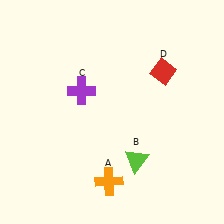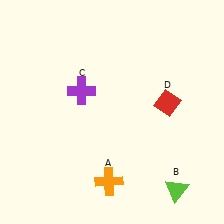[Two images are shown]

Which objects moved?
The objects that moved are: the lime triangle (B), the red diamond (D).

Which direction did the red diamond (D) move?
The red diamond (D) moved down.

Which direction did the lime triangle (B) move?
The lime triangle (B) moved right.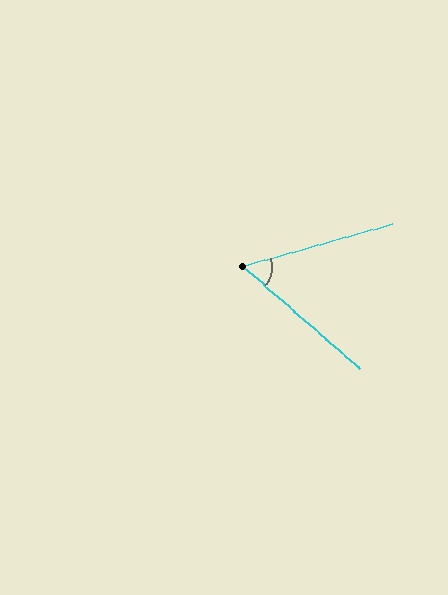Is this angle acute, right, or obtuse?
It is acute.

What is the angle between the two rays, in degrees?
Approximately 57 degrees.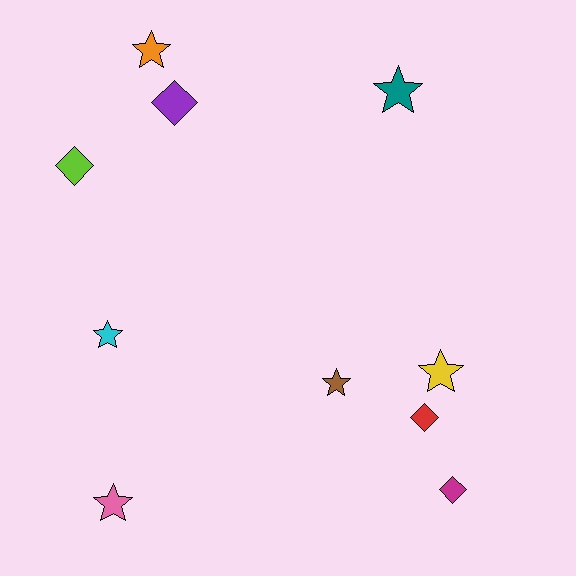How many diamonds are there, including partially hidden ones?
There are 4 diamonds.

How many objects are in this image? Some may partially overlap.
There are 10 objects.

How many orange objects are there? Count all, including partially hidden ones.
There is 1 orange object.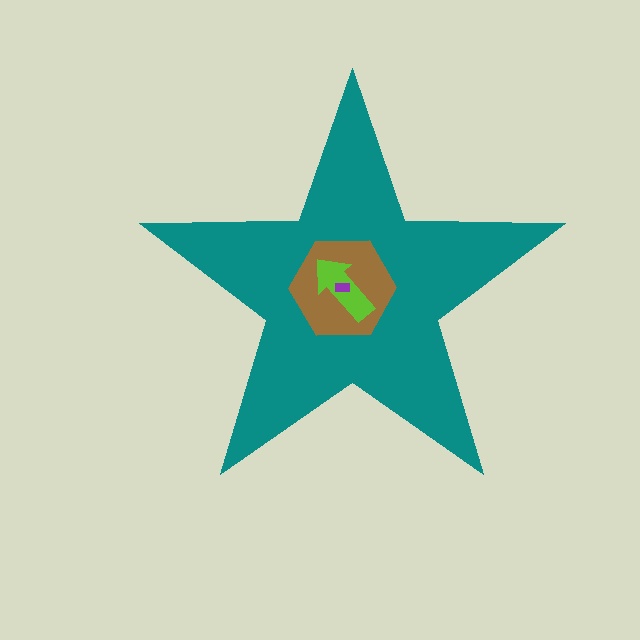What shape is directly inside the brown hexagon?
The lime arrow.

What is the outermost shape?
The teal star.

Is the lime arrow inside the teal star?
Yes.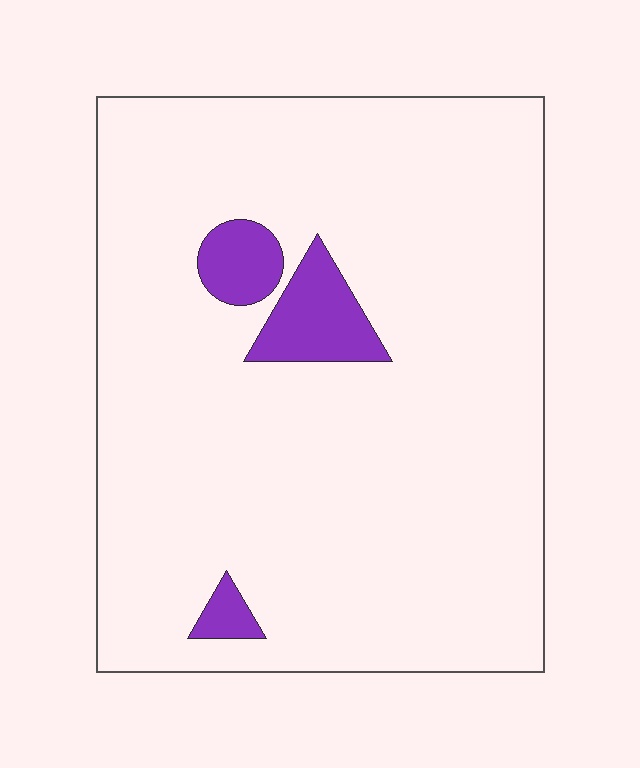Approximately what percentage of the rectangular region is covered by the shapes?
Approximately 5%.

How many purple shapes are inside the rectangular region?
3.